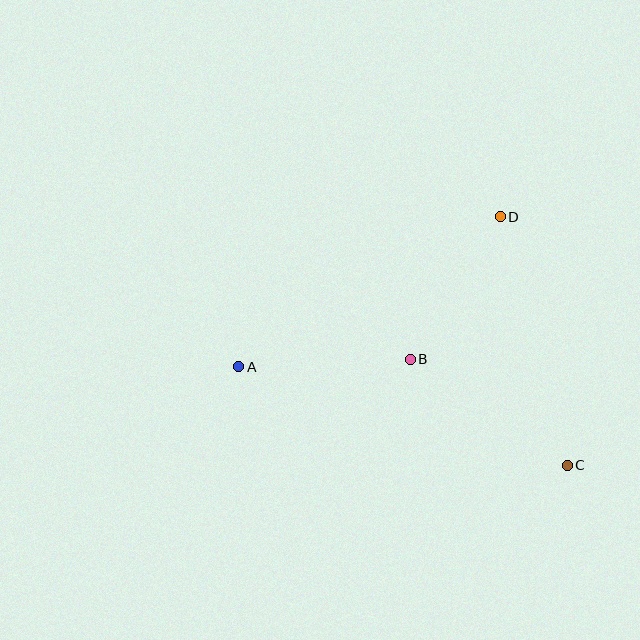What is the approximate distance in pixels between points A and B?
The distance between A and B is approximately 172 pixels.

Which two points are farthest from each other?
Points A and C are farthest from each other.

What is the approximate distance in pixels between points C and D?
The distance between C and D is approximately 258 pixels.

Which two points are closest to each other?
Points B and D are closest to each other.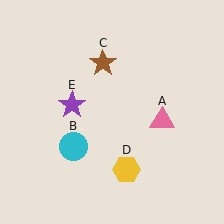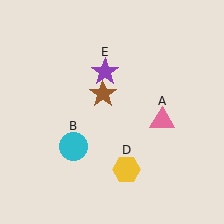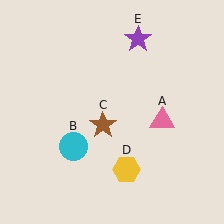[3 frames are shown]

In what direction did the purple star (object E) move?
The purple star (object E) moved up and to the right.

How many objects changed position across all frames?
2 objects changed position: brown star (object C), purple star (object E).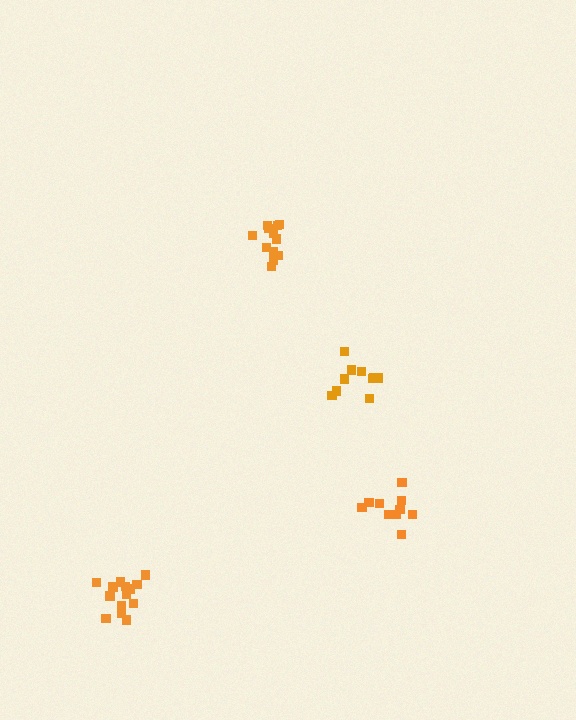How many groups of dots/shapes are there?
There are 4 groups.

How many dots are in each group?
Group 1: 10 dots, Group 2: 15 dots, Group 3: 12 dots, Group 4: 10 dots (47 total).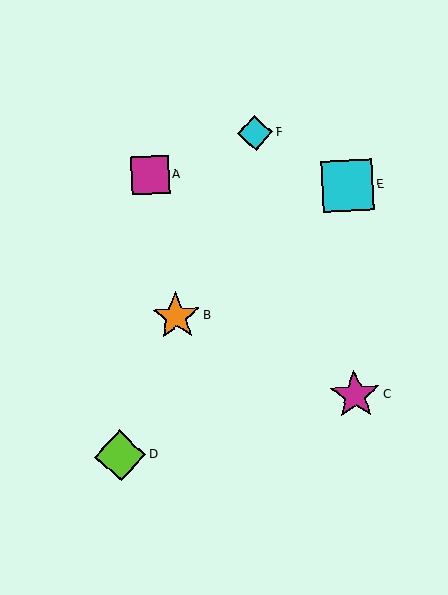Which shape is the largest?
The cyan square (labeled E) is the largest.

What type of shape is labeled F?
Shape F is a cyan diamond.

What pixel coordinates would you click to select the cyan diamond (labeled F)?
Click at (255, 133) to select the cyan diamond F.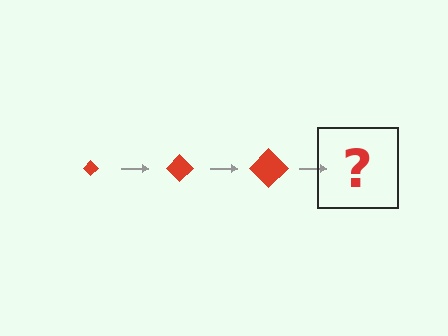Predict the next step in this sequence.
The next step is a red diamond, larger than the previous one.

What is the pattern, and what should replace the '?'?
The pattern is that the diamond gets progressively larger each step. The '?' should be a red diamond, larger than the previous one.